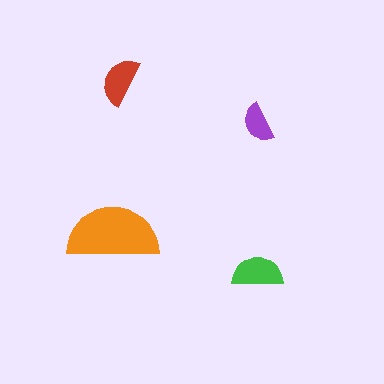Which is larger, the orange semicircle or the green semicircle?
The orange one.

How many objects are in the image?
There are 4 objects in the image.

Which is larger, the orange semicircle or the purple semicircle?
The orange one.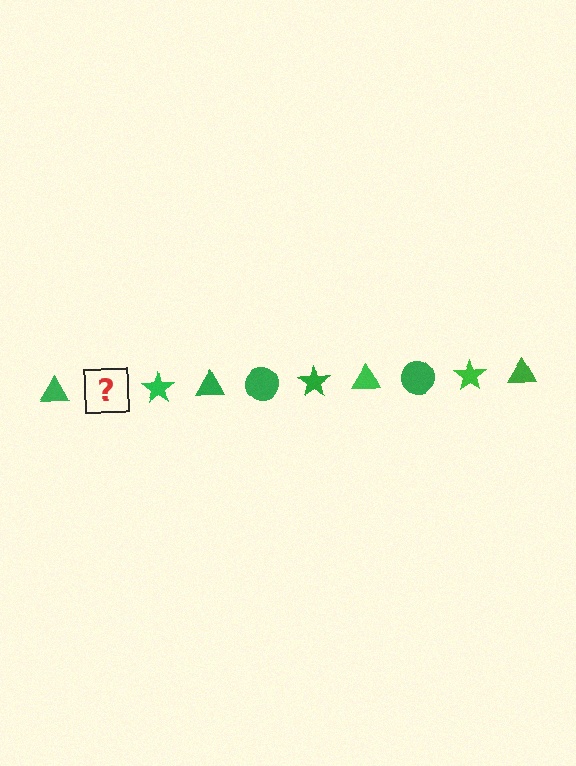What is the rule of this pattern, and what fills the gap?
The rule is that the pattern cycles through triangle, circle, star shapes in green. The gap should be filled with a green circle.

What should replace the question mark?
The question mark should be replaced with a green circle.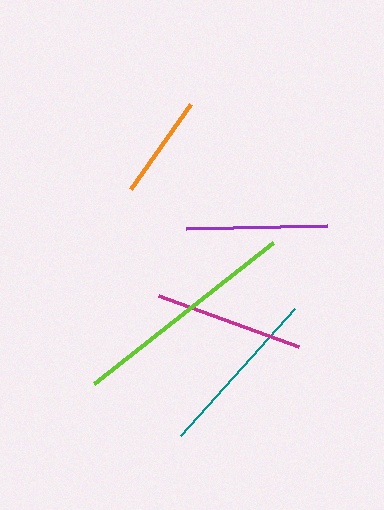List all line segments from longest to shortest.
From longest to shortest: lime, teal, magenta, purple, orange.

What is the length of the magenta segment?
The magenta segment is approximately 150 pixels long.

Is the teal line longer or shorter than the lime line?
The lime line is longer than the teal line.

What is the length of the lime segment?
The lime segment is approximately 228 pixels long.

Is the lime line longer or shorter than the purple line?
The lime line is longer than the purple line.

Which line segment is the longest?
The lime line is the longest at approximately 228 pixels.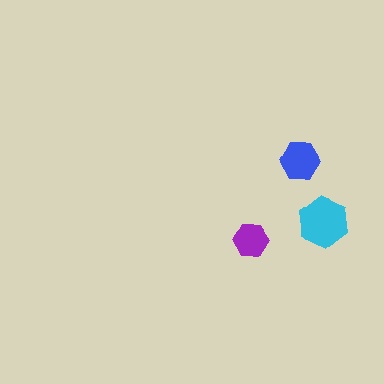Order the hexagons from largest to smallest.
the cyan one, the blue one, the purple one.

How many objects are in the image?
There are 3 objects in the image.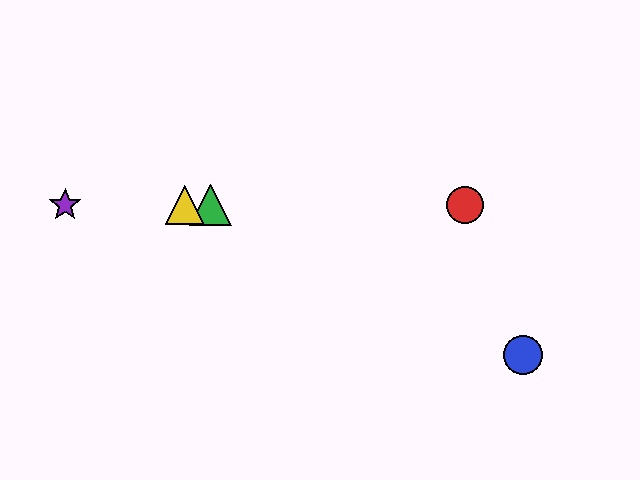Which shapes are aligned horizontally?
The red circle, the green triangle, the yellow triangle, the purple star are aligned horizontally.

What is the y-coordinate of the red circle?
The red circle is at y≈205.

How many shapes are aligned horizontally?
4 shapes (the red circle, the green triangle, the yellow triangle, the purple star) are aligned horizontally.